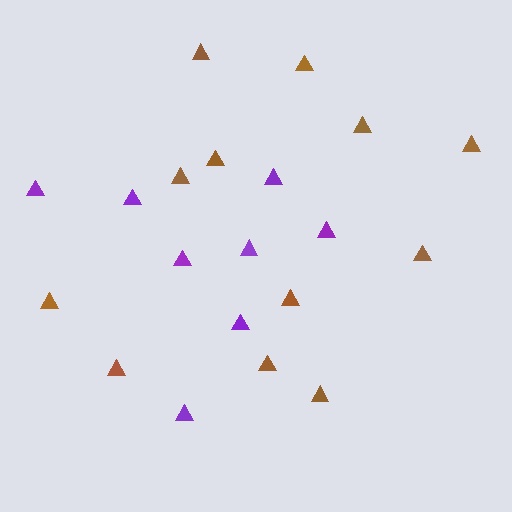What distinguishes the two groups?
There are 2 groups: one group of brown triangles (12) and one group of purple triangles (8).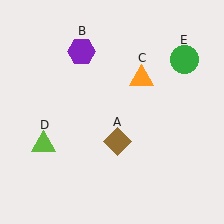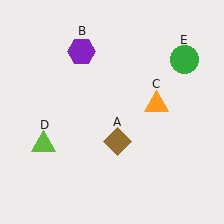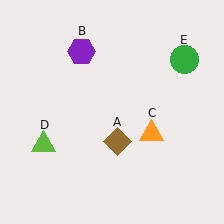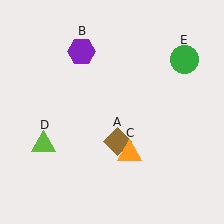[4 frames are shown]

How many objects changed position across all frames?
1 object changed position: orange triangle (object C).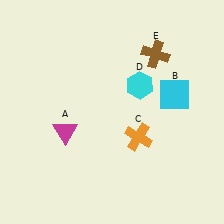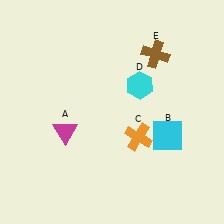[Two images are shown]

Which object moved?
The cyan square (B) moved down.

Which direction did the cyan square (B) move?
The cyan square (B) moved down.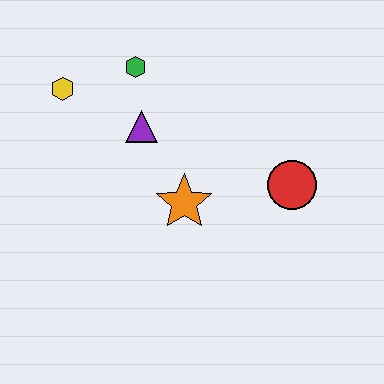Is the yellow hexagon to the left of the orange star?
Yes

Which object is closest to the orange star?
The purple triangle is closest to the orange star.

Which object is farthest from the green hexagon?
The red circle is farthest from the green hexagon.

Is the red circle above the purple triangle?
No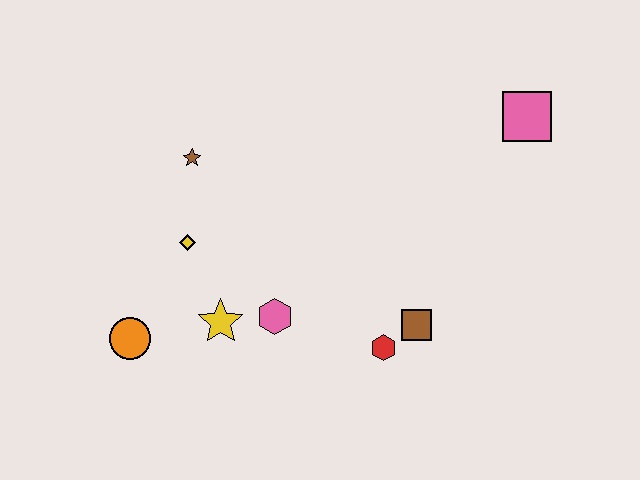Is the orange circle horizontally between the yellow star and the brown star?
No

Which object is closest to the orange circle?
The yellow star is closest to the orange circle.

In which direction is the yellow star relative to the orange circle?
The yellow star is to the right of the orange circle.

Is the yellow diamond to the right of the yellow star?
No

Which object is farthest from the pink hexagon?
The pink square is farthest from the pink hexagon.